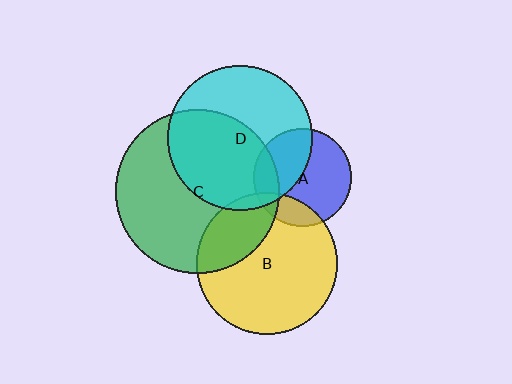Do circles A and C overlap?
Yes.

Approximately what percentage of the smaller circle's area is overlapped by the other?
Approximately 15%.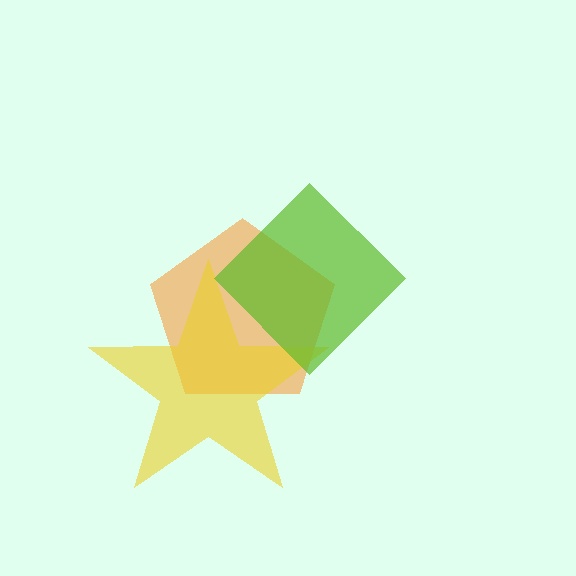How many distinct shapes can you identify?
There are 3 distinct shapes: an orange pentagon, a yellow star, a lime diamond.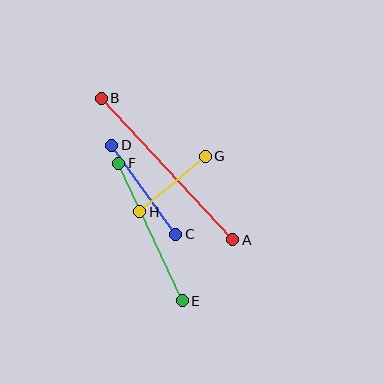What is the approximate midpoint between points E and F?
The midpoint is at approximately (151, 232) pixels.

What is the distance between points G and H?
The distance is approximately 86 pixels.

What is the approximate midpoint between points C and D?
The midpoint is at approximately (144, 190) pixels.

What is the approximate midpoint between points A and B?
The midpoint is at approximately (167, 169) pixels.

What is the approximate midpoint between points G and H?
The midpoint is at approximately (172, 184) pixels.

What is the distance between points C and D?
The distance is approximately 110 pixels.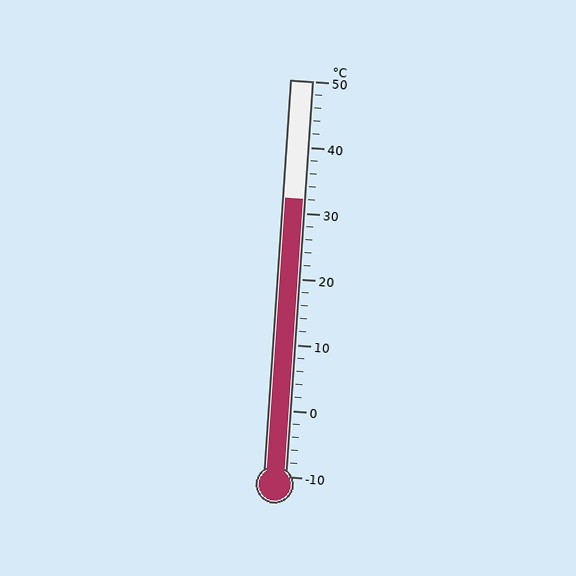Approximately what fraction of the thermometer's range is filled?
The thermometer is filled to approximately 70% of its range.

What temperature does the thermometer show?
The thermometer shows approximately 32°C.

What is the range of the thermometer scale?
The thermometer scale ranges from -10°C to 50°C.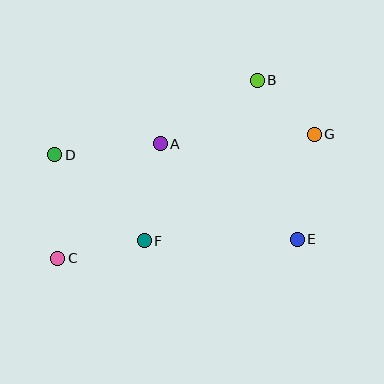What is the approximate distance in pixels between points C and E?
The distance between C and E is approximately 241 pixels.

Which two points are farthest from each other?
Points C and G are farthest from each other.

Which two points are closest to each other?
Points B and G are closest to each other.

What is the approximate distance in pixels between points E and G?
The distance between E and G is approximately 106 pixels.